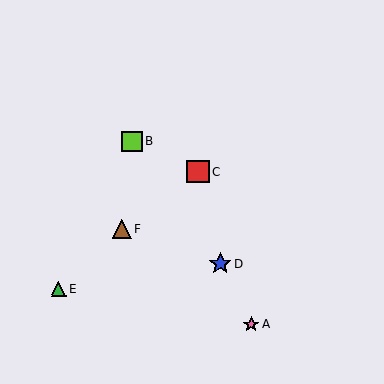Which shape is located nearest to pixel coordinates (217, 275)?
The blue star (labeled D) at (221, 264) is nearest to that location.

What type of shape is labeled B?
Shape B is a lime square.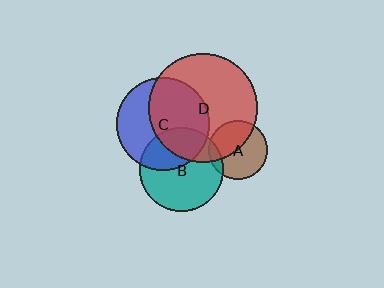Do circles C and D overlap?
Yes.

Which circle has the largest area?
Circle D (red).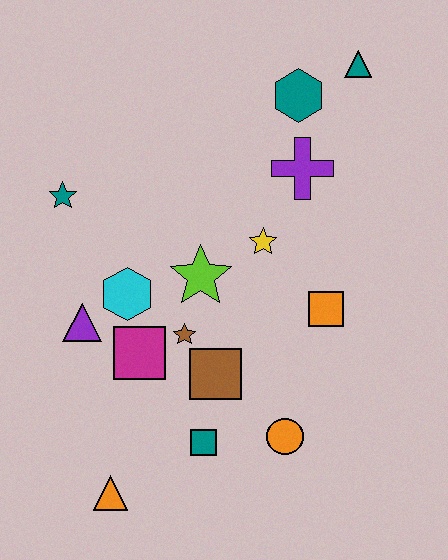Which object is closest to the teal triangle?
The teal hexagon is closest to the teal triangle.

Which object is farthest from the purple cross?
The orange triangle is farthest from the purple cross.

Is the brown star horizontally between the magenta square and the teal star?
No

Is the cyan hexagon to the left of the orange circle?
Yes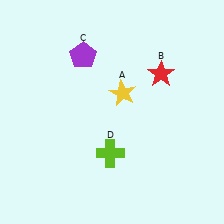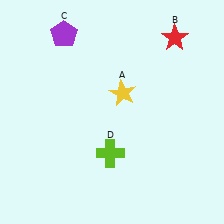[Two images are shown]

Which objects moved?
The objects that moved are: the red star (B), the purple pentagon (C).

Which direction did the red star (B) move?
The red star (B) moved up.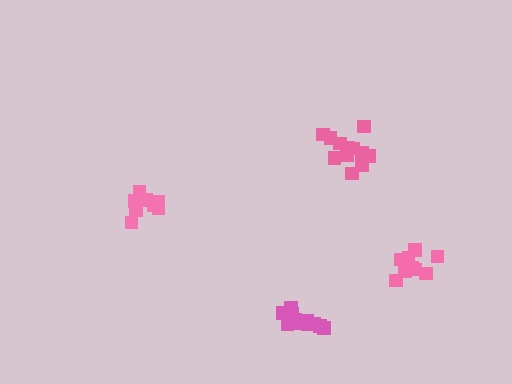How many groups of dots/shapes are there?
There are 4 groups.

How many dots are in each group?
Group 1: 9 dots, Group 2: 9 dots, Group 3: 11 dots, Group 4: 12 dots (41 total).